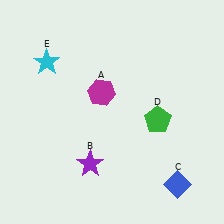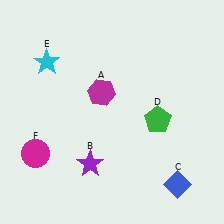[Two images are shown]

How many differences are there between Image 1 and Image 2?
There is 1 difference between the two images.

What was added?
A magenta circle (F) was added in Image 2.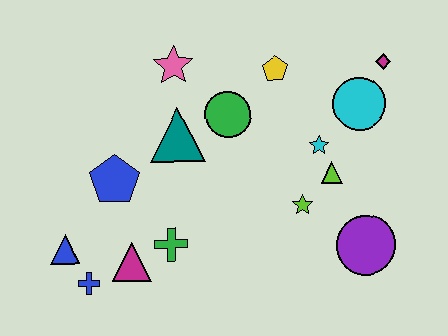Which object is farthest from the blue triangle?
The magenta diamond is farthest from the blue triangle.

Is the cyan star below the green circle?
Yes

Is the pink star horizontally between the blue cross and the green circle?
Yes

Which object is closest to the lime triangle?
The cyan star is closest to the lime triangle.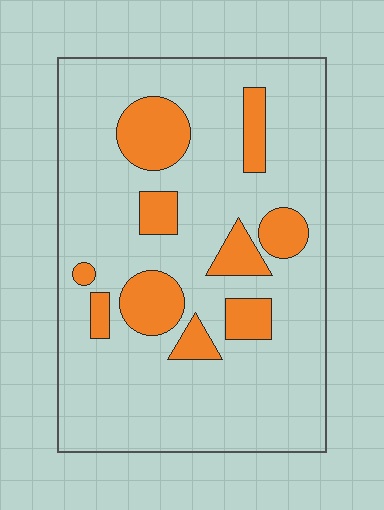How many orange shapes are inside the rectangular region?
10.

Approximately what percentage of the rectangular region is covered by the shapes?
Approximately 20%.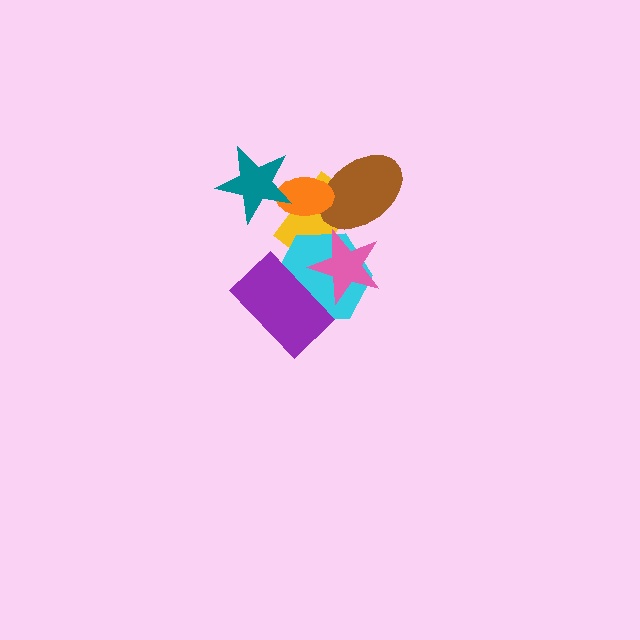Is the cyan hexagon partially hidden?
Yes, it is partially covered by another shape.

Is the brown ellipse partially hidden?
Yes, it is partially covered by another shape.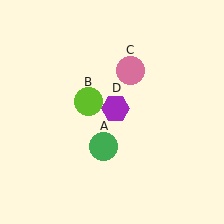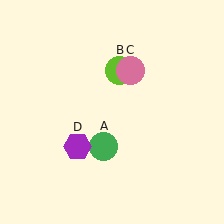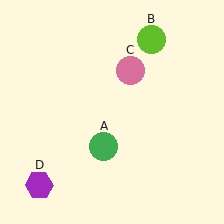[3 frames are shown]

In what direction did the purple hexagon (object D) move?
The purple hexagon (object D) moved down and to the left.